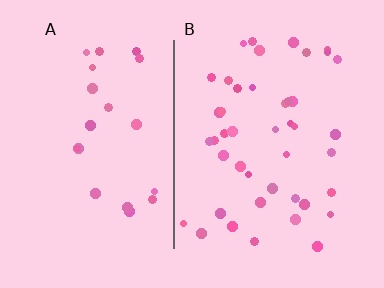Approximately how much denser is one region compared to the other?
Approximately 2.1× — region B over region A.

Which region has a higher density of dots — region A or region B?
B (the right).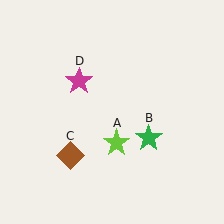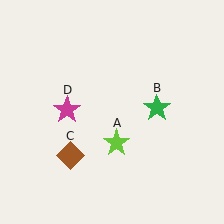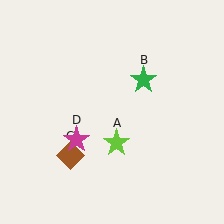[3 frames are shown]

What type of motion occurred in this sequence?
The green star (object B), magenta star (object D) rotated counterclockwise around the center of the scene.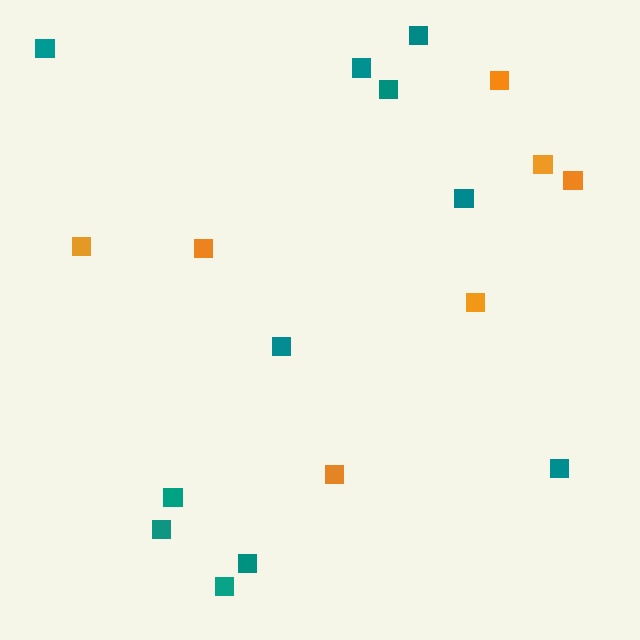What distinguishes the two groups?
There are 2 groups: one group of teal squares (11) and one group of orange squares (7).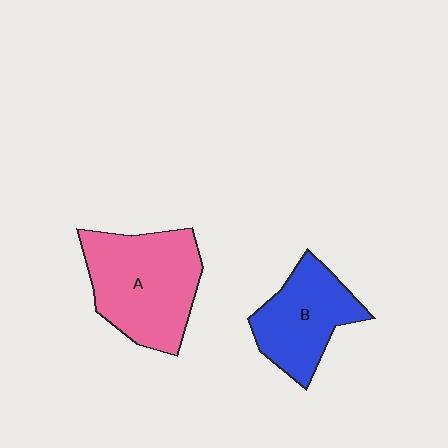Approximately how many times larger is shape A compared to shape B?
Approximately 1.4 times.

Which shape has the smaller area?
Shape B (blue).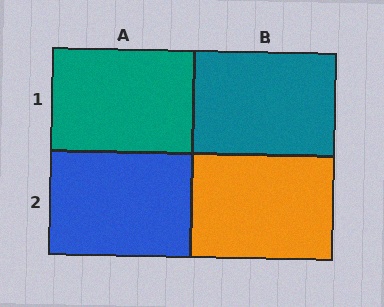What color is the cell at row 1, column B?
Teal.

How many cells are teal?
2 cells are teal.